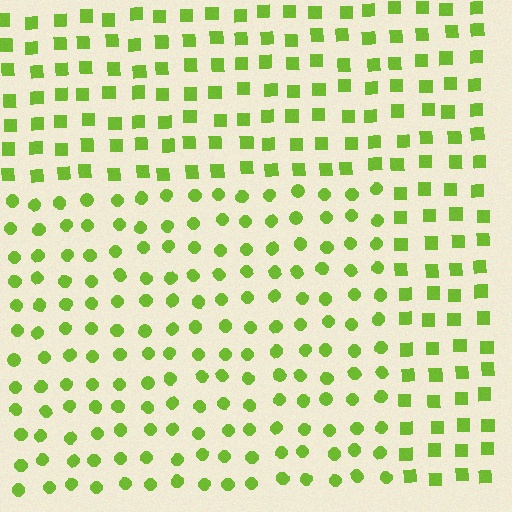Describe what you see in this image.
The image is filled with small lime elements arranged in a uniform grid. A rectangle-shaped region contains circles, while the surrounding area contains squares. The boundary is defined purely by the change in element shape.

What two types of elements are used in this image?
The image uses circles inside the rectangle region and squares outside it.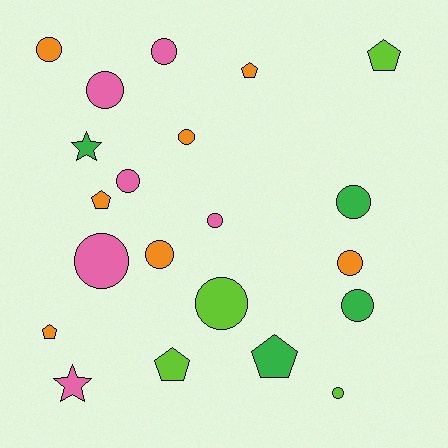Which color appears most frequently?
Orange, with 7 objects.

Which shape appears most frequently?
Circle, with 13 objects.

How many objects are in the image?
There are 21 objects.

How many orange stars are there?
There are no orange stars.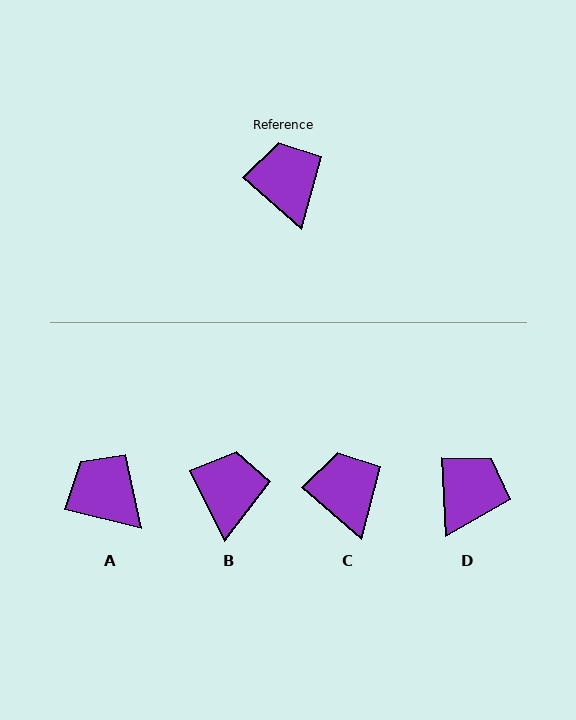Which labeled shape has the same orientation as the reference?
C.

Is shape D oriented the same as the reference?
No, it is off by about 46 degrees.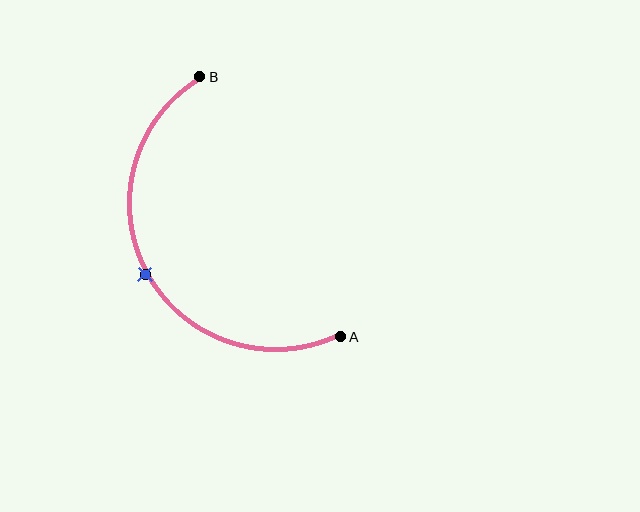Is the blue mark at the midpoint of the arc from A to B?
Yes. The blue mark lies on the arc at equal arc-length from both A and B — it is the arc midpoint.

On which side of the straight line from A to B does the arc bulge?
The arc bulges to the left of the straight line connecting A and B.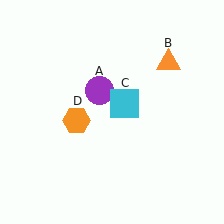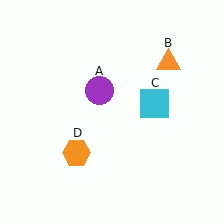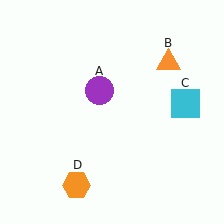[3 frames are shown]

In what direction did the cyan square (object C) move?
The cyan square (object C) moved right.